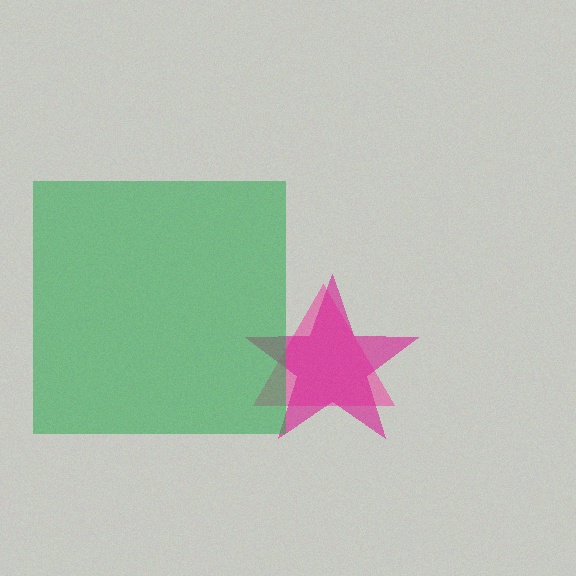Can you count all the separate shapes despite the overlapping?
Yes, there are 3 separate shapes.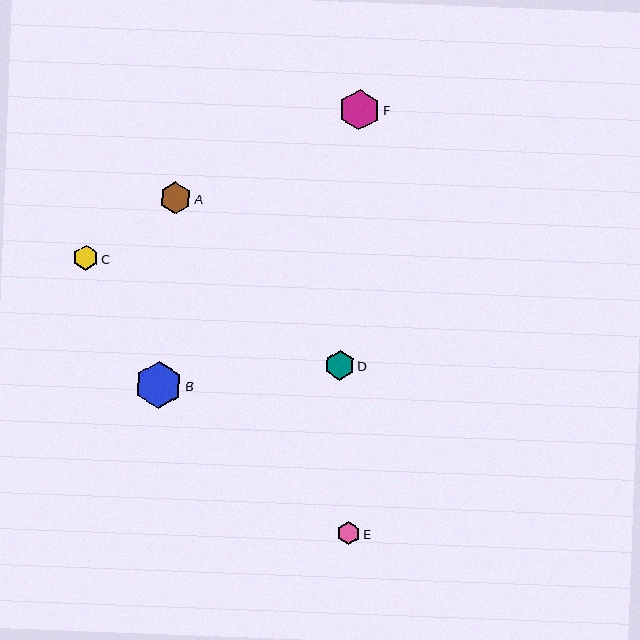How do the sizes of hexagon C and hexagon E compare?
Hexagon C and hexagon E are approximately the same size.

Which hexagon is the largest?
Hexagon B is the largest with a size of approximately 47 pixels.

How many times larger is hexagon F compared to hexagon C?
Hexagon F is approximately 1.7 times the size of hexagon C.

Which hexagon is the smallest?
Hexagon E is the smallest with a size of approximately 23 pixels.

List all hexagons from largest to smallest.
From largest to smallest: B, F, A, D, C, E.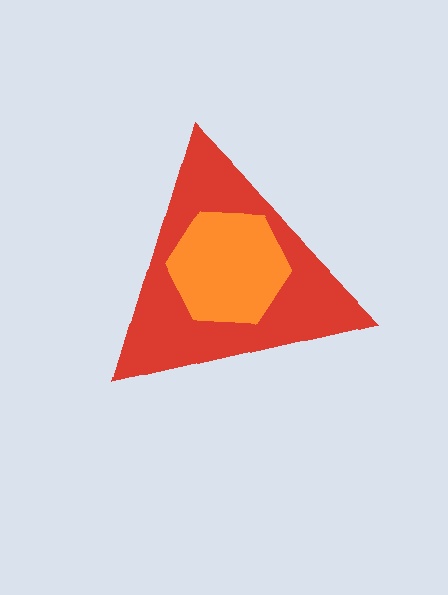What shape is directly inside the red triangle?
The orange hexagon.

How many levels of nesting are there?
2.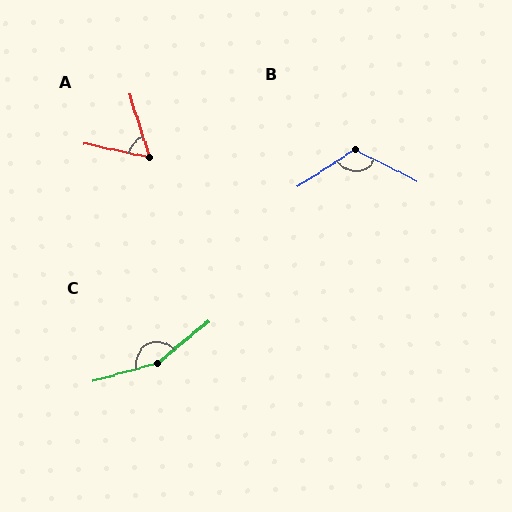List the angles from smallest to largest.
A (61°), B (120°), C (156°).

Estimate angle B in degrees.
Approximately 120 degrees.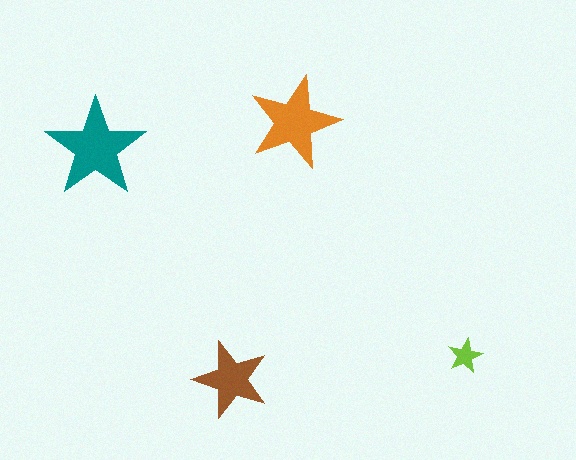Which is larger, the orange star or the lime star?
The orange one.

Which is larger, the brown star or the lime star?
The brown one.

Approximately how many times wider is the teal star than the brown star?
About 1.5 times wider.